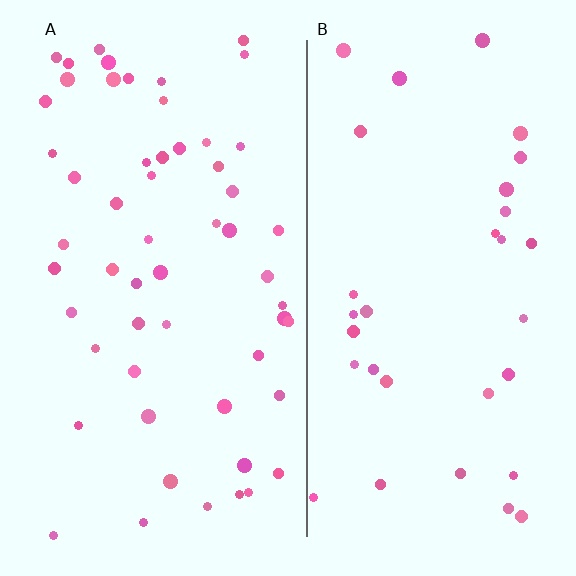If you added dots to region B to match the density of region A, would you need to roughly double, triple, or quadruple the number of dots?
Approximately double.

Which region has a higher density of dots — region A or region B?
A (the left).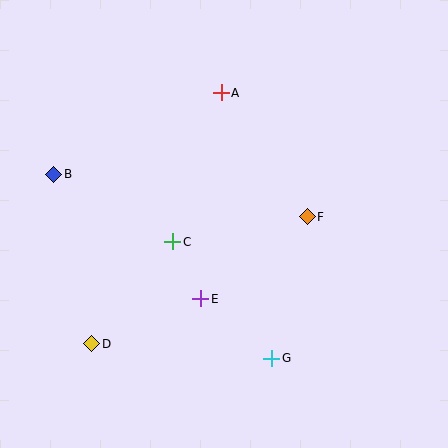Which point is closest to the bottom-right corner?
Point G is closest to the bottom-right corner.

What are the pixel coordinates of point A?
Point A is at (221, 93).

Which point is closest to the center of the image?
Point C at (173, 242) is closest to the center.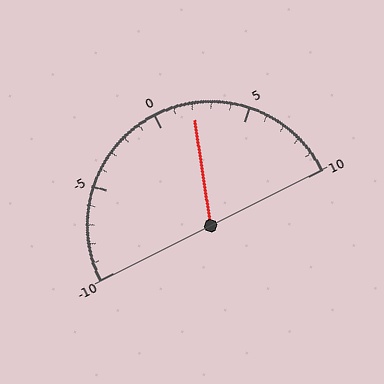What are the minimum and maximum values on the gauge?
The gauge ranges from -10 to 10.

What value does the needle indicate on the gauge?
The needle indicates approximately 2.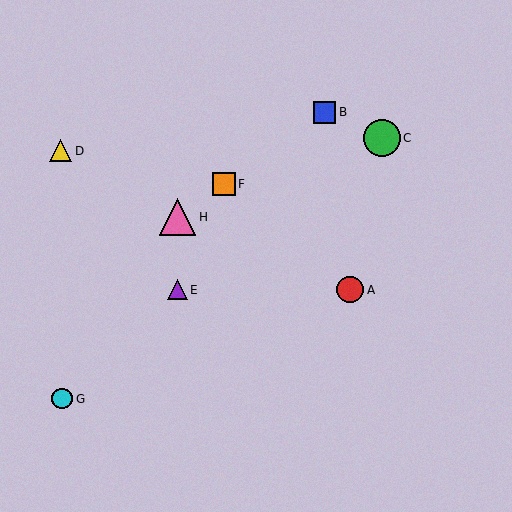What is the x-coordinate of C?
Object C is at x≈382.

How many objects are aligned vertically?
2 objects (E, H) are aligned vertically.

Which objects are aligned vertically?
Objects E, H are aligned vertically.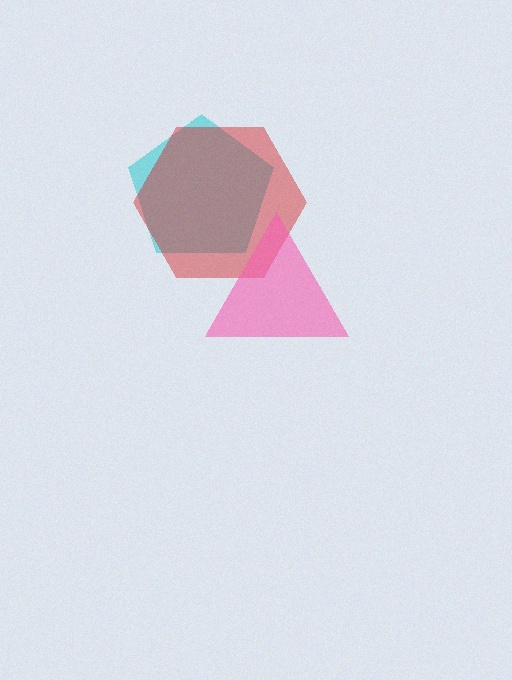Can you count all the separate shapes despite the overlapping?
Yes, there are 3 separate shapes.